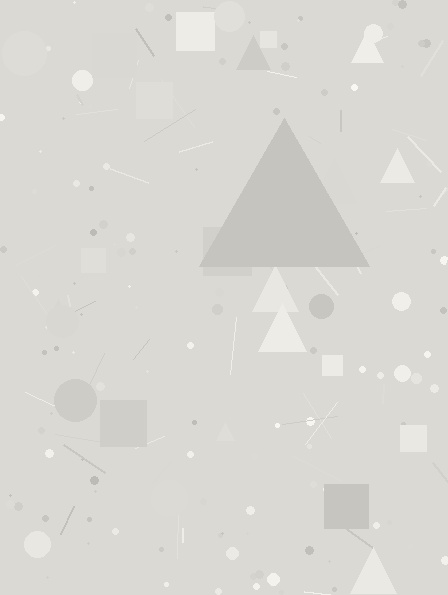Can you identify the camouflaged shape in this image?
The camouflaged shape is a triangle.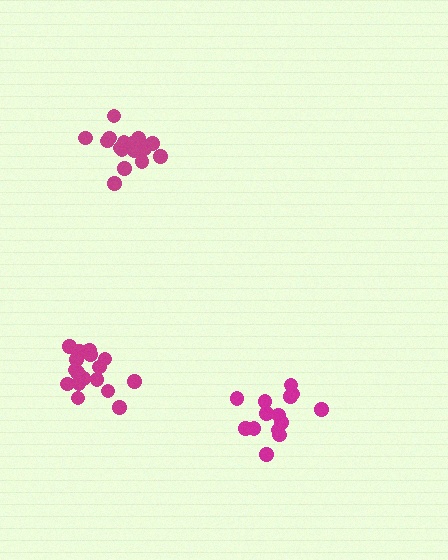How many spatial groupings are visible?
There are 3 spatial groupings.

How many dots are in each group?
Group 1: 17 dots, Group 2: 16 dots, Group 3: 14 dots (47 total).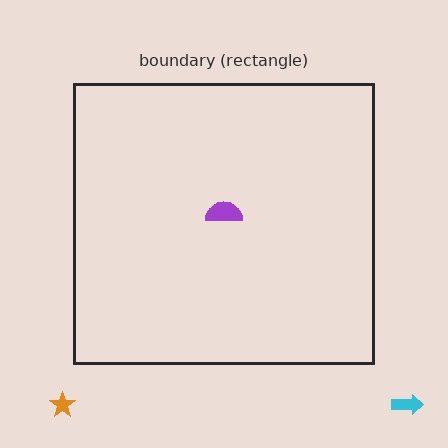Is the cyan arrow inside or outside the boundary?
Outside.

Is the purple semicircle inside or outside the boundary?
Inside.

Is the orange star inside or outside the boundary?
Outside.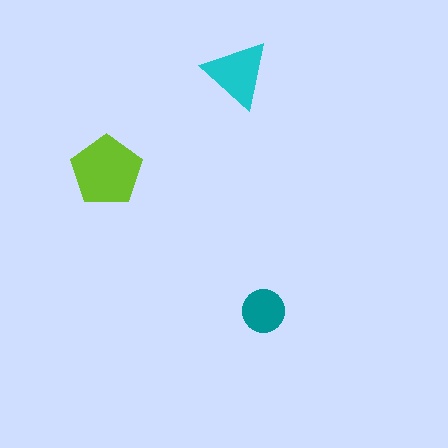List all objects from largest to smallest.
The lime pentagon, the cyan triangle, the teal circle.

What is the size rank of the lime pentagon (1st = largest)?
1st.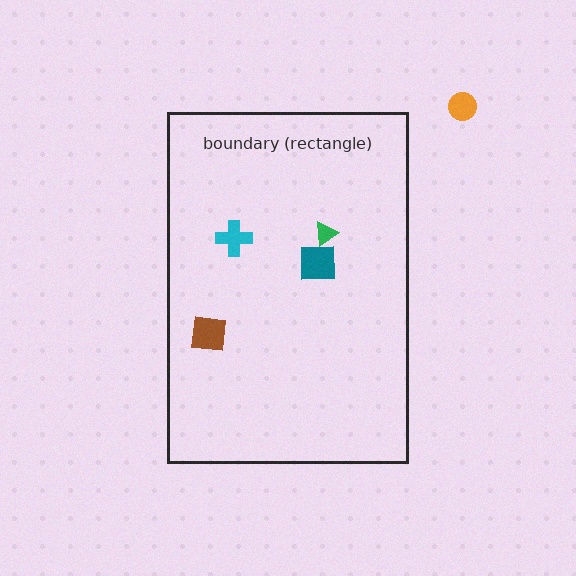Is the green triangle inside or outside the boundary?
Inside.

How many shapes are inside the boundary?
4 inside, 1 outside.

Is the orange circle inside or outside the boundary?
Outside.